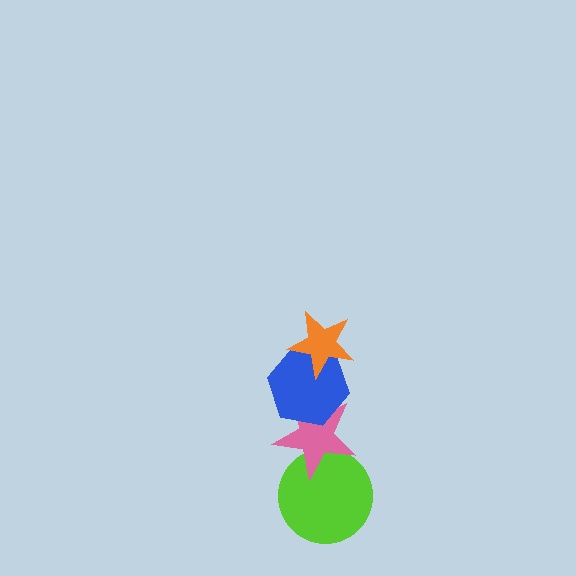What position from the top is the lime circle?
The lime circle is 4th from the top.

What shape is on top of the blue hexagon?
The orange star is on top of the blue hexagon.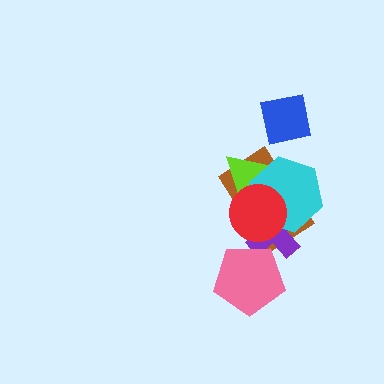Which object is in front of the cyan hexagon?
The red circle is in front of the cyan hexagon.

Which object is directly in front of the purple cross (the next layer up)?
The cyan hexagon is directly in front of the purple cross.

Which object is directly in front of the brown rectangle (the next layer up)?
The purple cross is directly in front of the brown rectangle.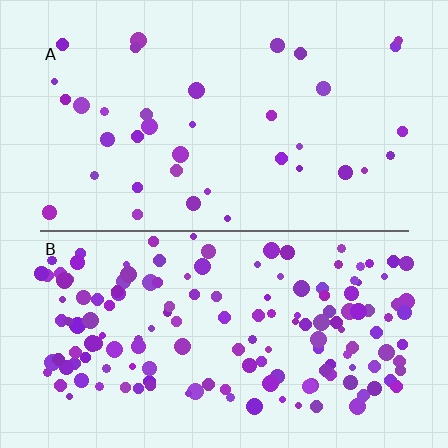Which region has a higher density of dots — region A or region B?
B (the bottom).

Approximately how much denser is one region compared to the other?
Approximately 4.2× — region B over region A.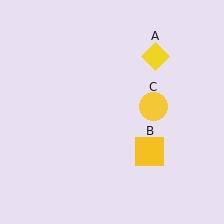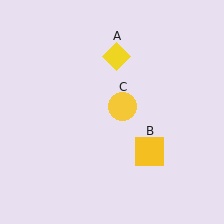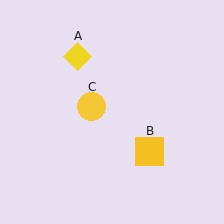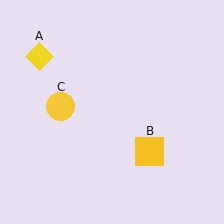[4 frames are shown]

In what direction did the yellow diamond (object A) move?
The yellow diamond (object A) moved left.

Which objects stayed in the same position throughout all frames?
Yellow square (object B) remained stationary.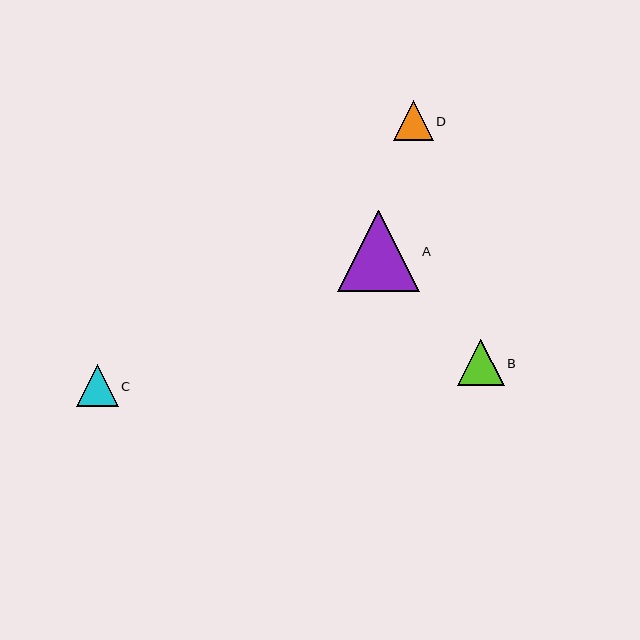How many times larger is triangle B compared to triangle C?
Triangle B is approximately 1.1 times the size of triangle C.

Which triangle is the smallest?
Triangle D is the smallest with a size of approximately 40 pixels.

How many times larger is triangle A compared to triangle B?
Triangle A is approximately 1.8 times the size of triangle B.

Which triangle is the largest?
Triangle A is the largest with a size of approximately 81 pixels.